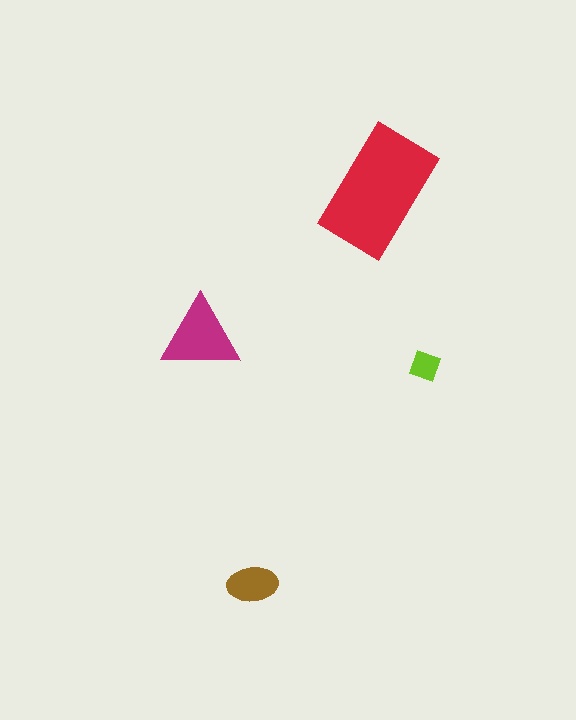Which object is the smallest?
The lime diamond.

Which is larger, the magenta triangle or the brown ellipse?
The magenta triangle.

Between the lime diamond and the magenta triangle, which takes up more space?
The magenta triangle.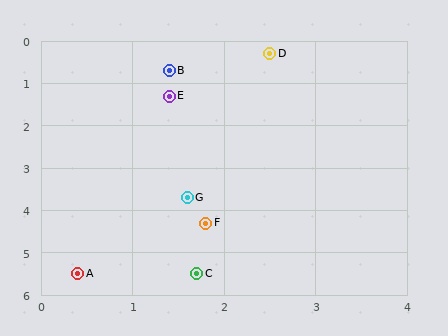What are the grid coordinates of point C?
Point C is at approximately (1.7, 5.5).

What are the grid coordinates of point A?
Point A is at approximately (0.4, 5.5).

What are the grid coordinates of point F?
Point F is at approximately (1.8, 4.3).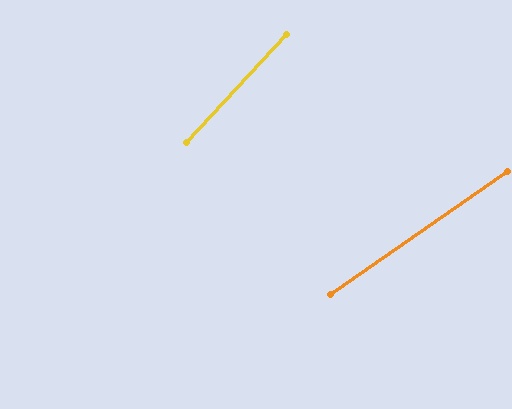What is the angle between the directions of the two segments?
Approximately 12 degrees.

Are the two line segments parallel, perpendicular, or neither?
Neither parallel nor perpendicular — they differ by about 12°.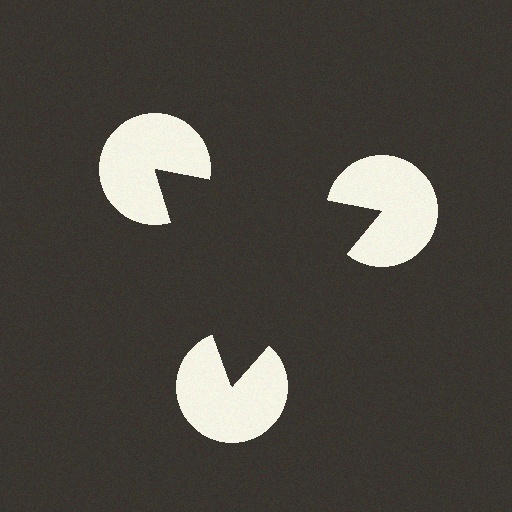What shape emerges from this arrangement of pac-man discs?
An illusory triangle — its edges are inferred from the aligned wedge cuts in the pac-man discs, not physically drawn.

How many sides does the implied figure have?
3 sides.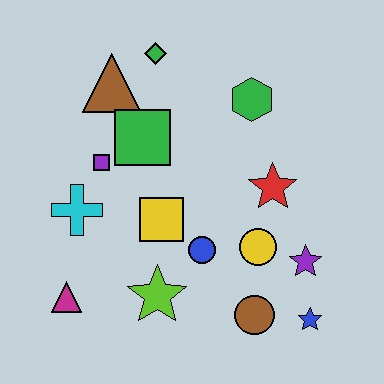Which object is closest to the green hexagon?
The red star is closest to the green hexagon.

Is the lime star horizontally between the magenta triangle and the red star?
Yes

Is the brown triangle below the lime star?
No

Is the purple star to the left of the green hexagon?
No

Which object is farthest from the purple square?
The blue star is farthest from the purple square.